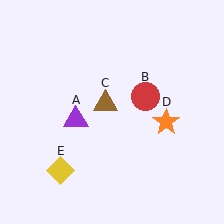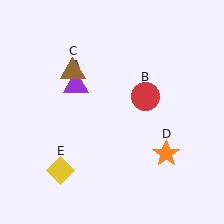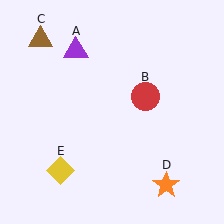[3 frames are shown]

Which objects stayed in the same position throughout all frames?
Red circle (object B) and yellow diamond (object E) remained stationary.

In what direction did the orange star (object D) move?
The orange star (object D) moved down.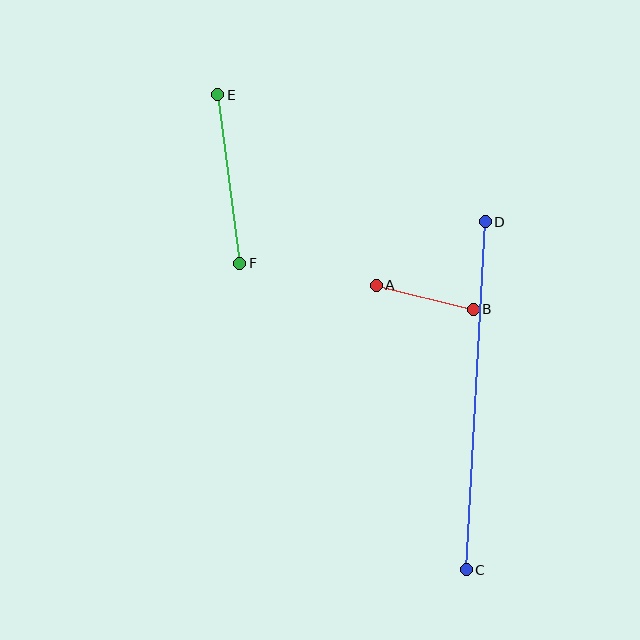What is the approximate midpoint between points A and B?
The midpoint is at approximately (425, 297) pixels.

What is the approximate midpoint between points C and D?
The midpoint is at approximately (476, 396) pixels.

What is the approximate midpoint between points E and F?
The midpoint is at approximately (229, 179) pixels.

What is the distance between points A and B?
The distance is approximately 100 pixels.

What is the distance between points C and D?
The distance is approximately 349 pixels.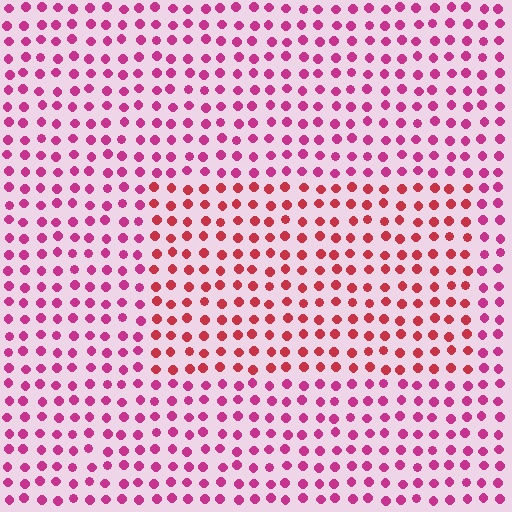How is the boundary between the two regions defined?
The boundary is defined purely by a slight shift in hue (about 29 degrees). Spacing, size, and orientation are identical on both sides.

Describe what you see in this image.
The image is filled with small magenta elements in a uniform arrangement. A rectangle-shaped region is visible where the elements are tinted to a slightly different hue, forming a subtle color boundary.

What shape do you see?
I see a rectangle.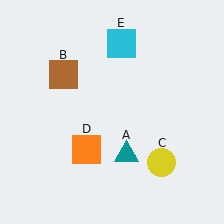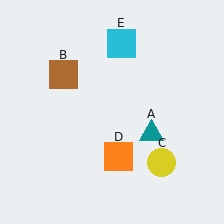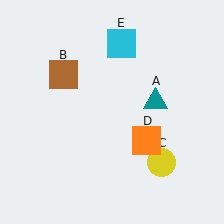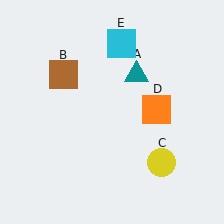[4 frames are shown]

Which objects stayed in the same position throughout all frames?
Brown square (object B) and yellow circle (object C) and cyan square (object E) remained stationary.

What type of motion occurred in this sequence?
The teal triangle (object A), orange square (object D) rotated counterclockwise around the center of the scene.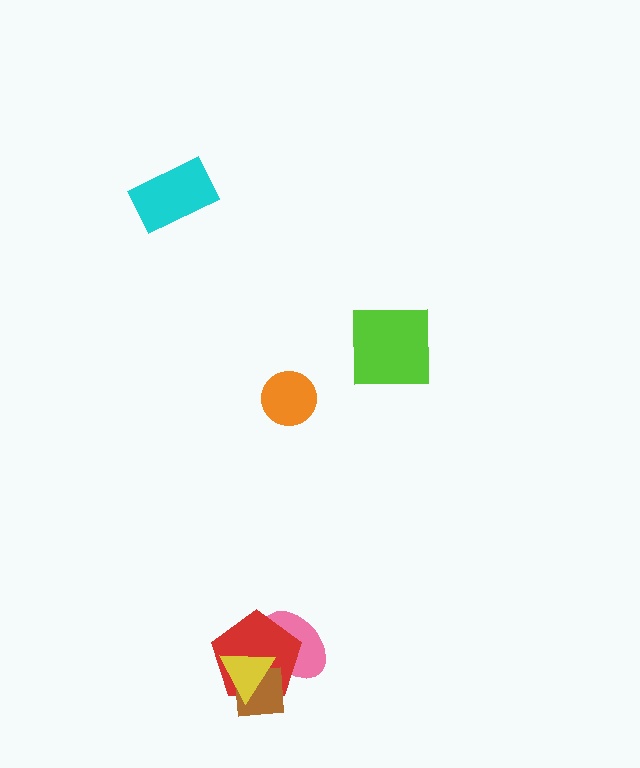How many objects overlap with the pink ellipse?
3 objects overlap with the pink ellipse.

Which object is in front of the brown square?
The yellow triangle is in front of the brown square.